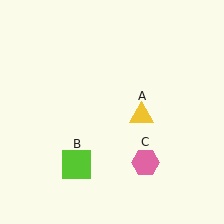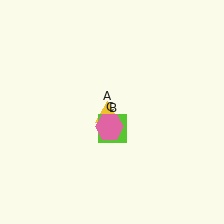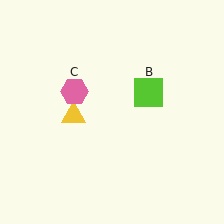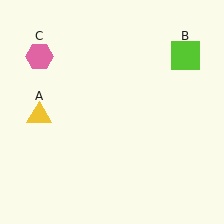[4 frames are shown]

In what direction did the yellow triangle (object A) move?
The yellow triangle (object A) moved left.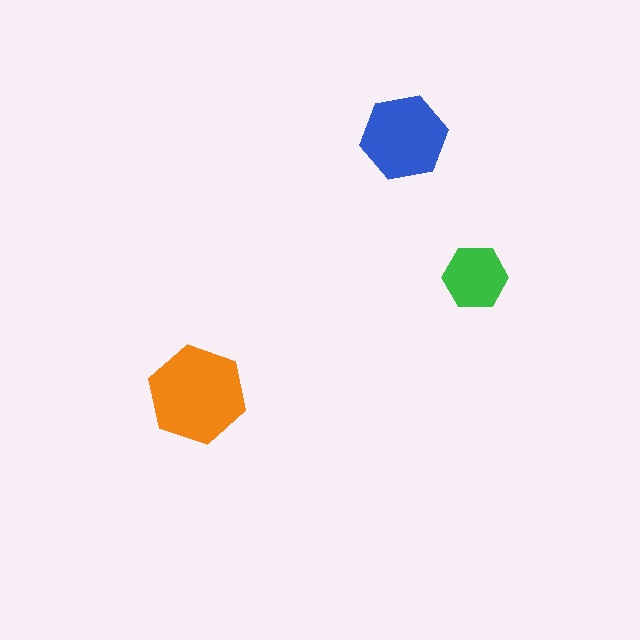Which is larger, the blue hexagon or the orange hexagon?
The orange one.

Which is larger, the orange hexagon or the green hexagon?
The orange one.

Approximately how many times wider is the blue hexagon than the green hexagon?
About 1.5 times wider.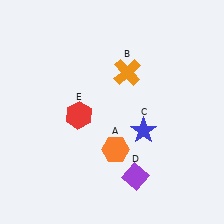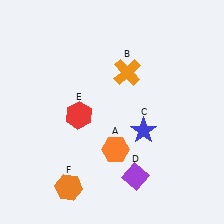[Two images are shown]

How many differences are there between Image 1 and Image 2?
There is 1 difference between the two images.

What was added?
An orange hexagon (F) was added in Image 2.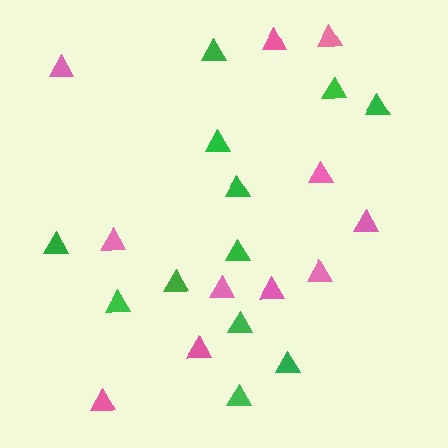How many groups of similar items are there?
There are 2 groups: one group of pink triangles (11) and one group of green triangles (12).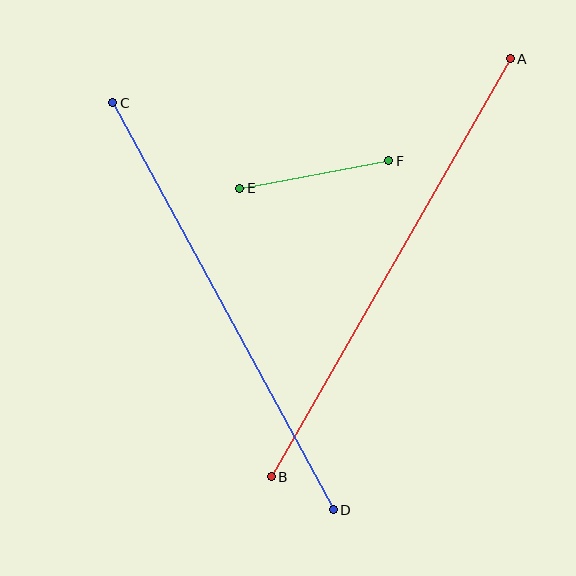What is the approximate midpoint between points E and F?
The midpoint is at approximately (314, 174) pixels.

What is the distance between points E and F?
The distance is approximately 151 pixels.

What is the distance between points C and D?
The distance is approximately 463 pixels.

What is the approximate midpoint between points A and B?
The midpoint is at approximately (391, 268) pixels.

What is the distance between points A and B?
The distance is approximately 481 pixels.